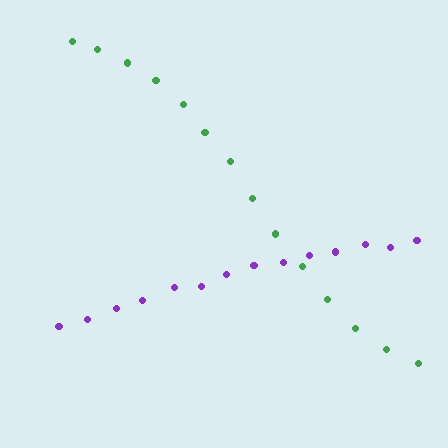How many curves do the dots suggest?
There are 2 distinct paths.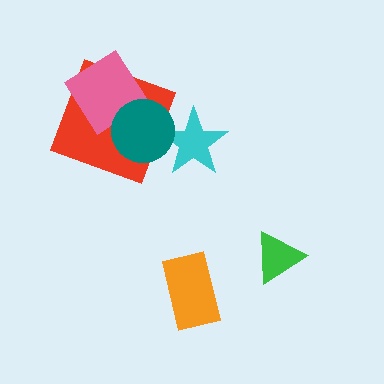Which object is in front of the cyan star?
The teal circle is in front of the cyan star.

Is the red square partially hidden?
Yes, it is partially covered by another shape.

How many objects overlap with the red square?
2 objects overlap with the red square.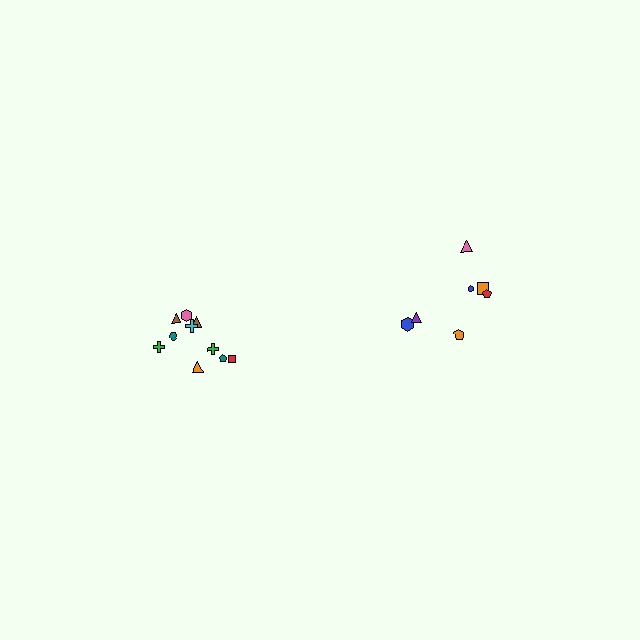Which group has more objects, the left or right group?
The left group.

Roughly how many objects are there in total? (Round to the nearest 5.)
Roughly 15 objects in total.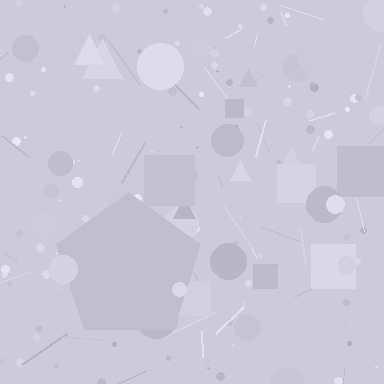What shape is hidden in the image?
A pentagon is hidden in the image.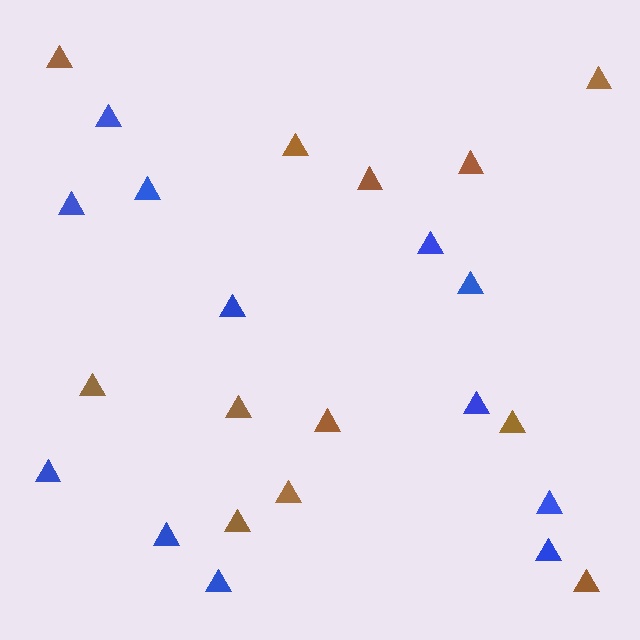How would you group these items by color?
There are 2 groups: one group of brown triangles (12) and one group of blue triangles (12).